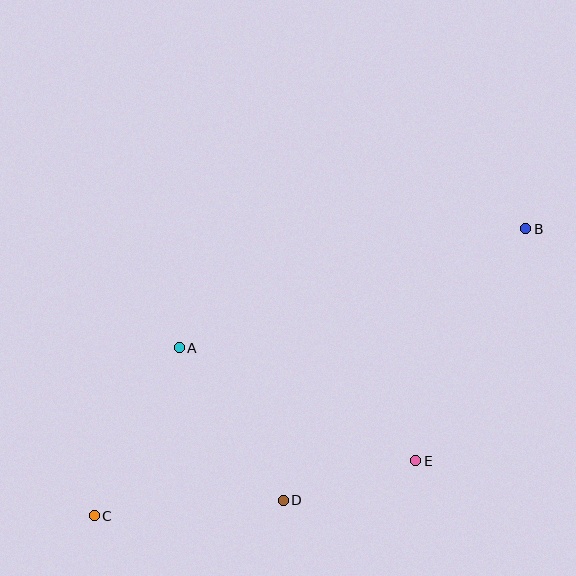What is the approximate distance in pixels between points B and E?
The distance between B and E is approximately 257 pixels.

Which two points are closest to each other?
Points D and E are closest to each other.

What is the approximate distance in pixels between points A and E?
The distance between A and E is approximately 262 pixels.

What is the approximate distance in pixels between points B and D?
The distance between B and D is approximately 364 pixels.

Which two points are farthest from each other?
Points B and C are farthest from each other.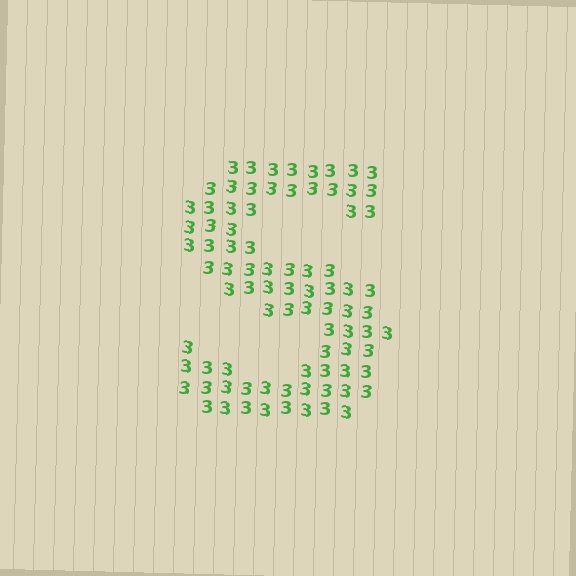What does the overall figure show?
The overall figure shows the letter S.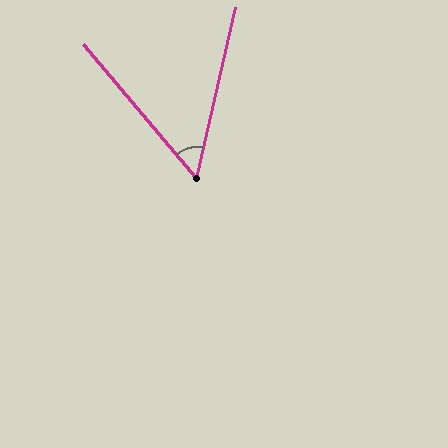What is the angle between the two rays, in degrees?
Approximately 53 degrees.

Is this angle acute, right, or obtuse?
It is acute.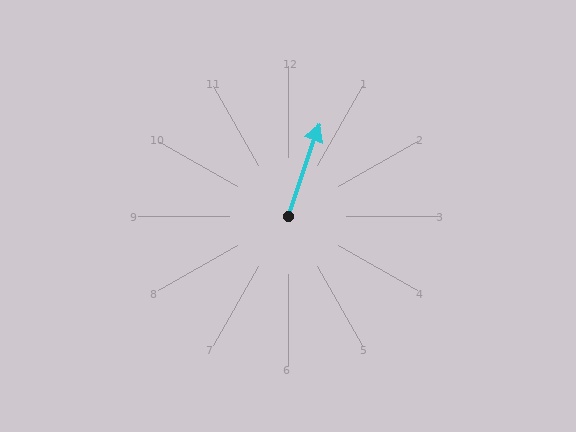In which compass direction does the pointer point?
North.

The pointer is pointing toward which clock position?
Roughly 1 o'clock.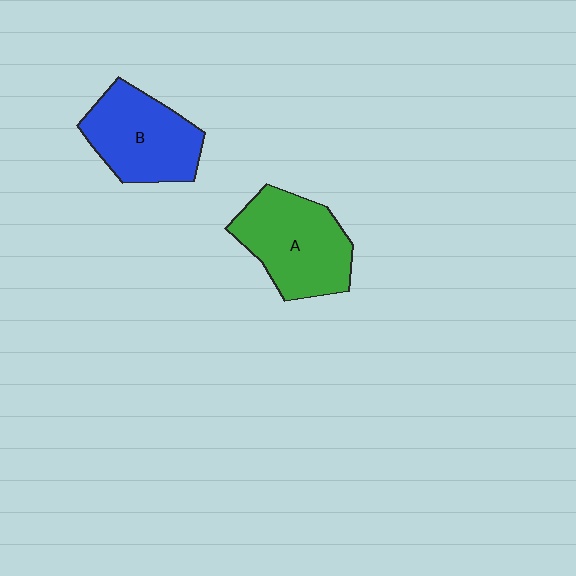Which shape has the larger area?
Shape A (green).